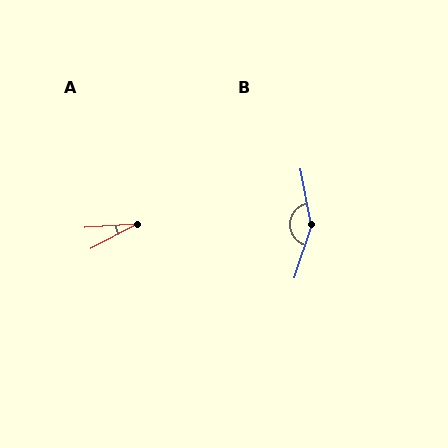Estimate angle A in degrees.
Approximately 24 degrees.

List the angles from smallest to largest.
A (24°), B (151°).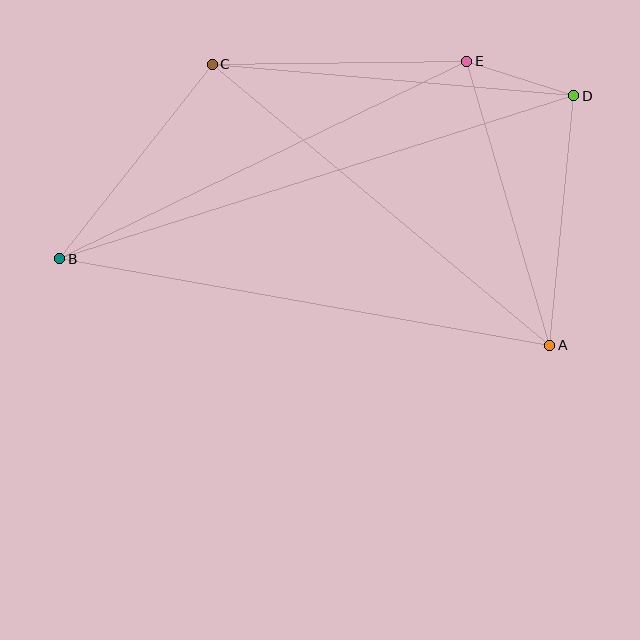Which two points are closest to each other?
Points D and E are closest to each other.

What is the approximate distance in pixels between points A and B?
The distance between A and B is approximately 498 pixels.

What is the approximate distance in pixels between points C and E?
The distance between C and E is approximately 255 pixels.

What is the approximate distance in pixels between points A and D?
The distance between A and D is approximately 251 pixels.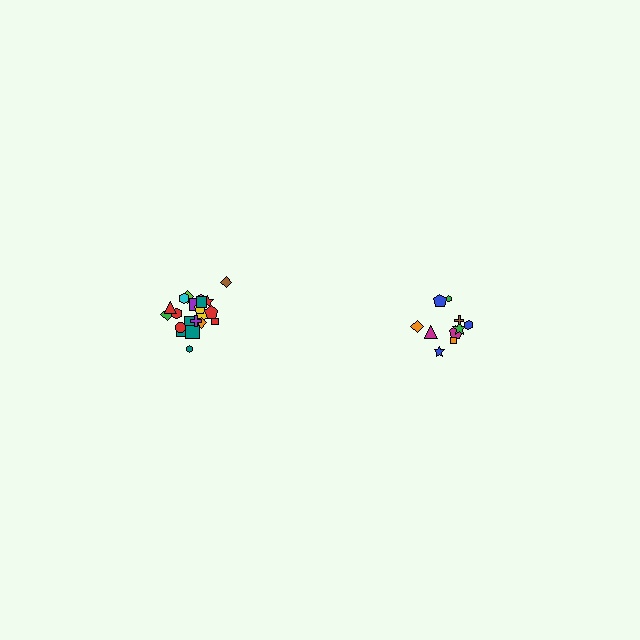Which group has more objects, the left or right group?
The left group.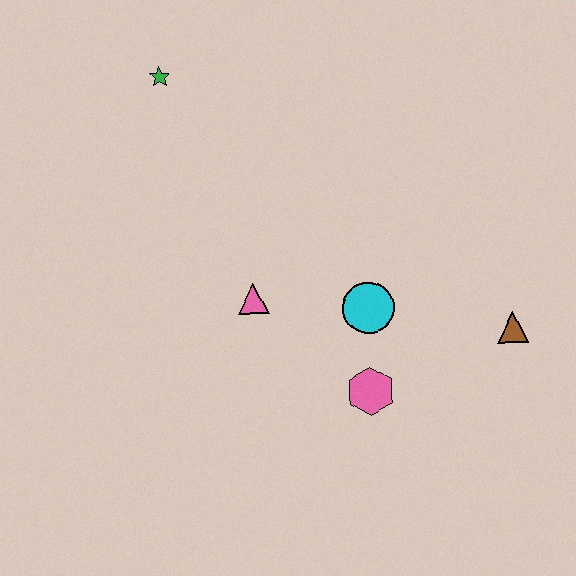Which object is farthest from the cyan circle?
The green star is farthest from the cyan circle.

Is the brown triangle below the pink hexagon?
No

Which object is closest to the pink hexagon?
The cyan circle is closest to the pink hexagon.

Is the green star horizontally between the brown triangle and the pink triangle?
No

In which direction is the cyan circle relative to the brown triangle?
The cyan circle is to the left of the brown triangle.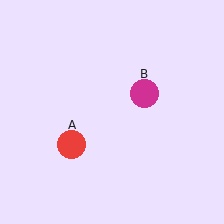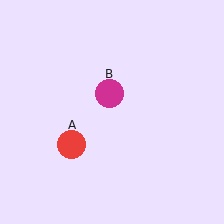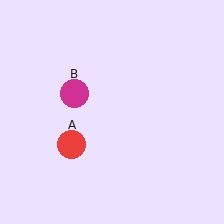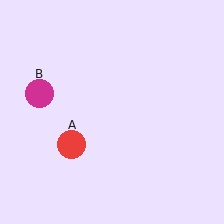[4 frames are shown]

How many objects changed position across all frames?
1 object changed position: magenta circle (object B).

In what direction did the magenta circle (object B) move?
The magenta circle (object B) moved left.